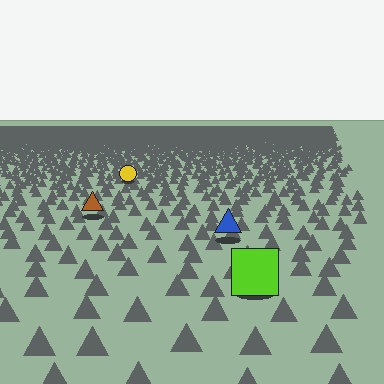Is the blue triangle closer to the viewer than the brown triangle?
Yes. The blue triangle is closer — you can tell from the texture gradient: the ground texture is coarser near it.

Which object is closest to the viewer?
The lime square is closest. The texture marks near it are larger and more spread out.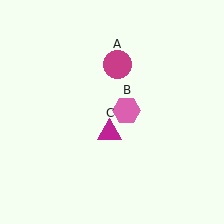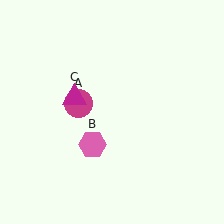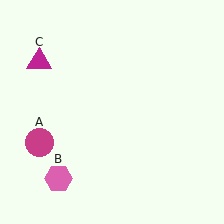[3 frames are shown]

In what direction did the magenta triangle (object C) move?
The magenta triangle (object C) moved up and to the left.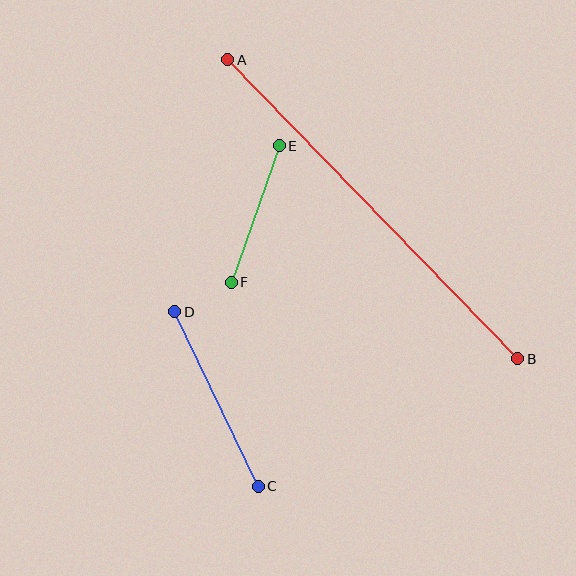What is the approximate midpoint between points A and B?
The midpoint is at approximately (373, 209) pixels.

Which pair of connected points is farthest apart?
Points A and B are farthest apart.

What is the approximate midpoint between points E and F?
The midpoint is at approximately (255, 214) pixels.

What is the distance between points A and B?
The distance is approximately 417 pixels.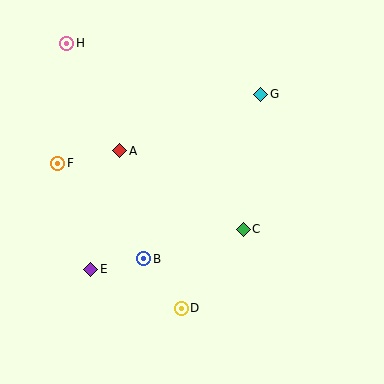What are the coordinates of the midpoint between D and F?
The midpoint between D and F is at (120, 236).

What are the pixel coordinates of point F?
Point F is at (58, 163).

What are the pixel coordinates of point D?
Point D is at (181, 308).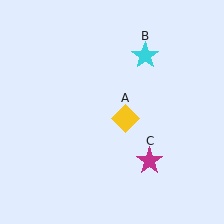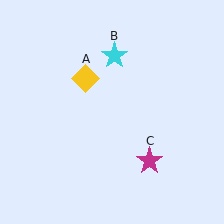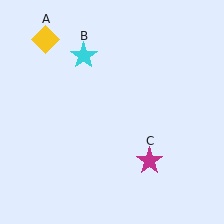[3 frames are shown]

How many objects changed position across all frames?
2 objects changed position: yellow diamond (object A), cyan star (object B).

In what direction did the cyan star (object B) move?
The cyan star (object B) moved left.